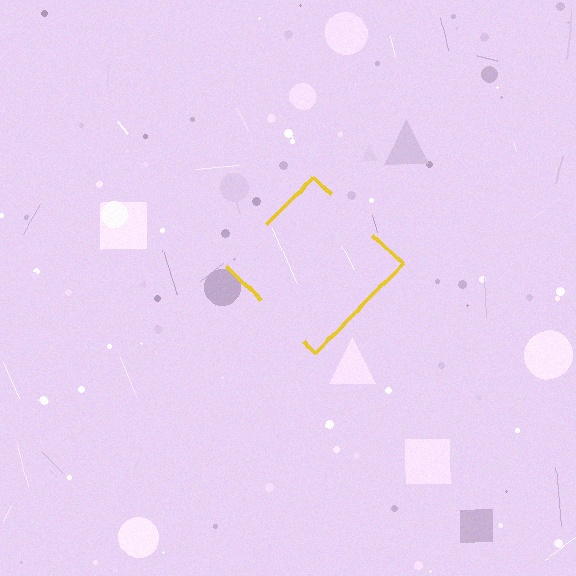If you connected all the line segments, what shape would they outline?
They would outline a diamond.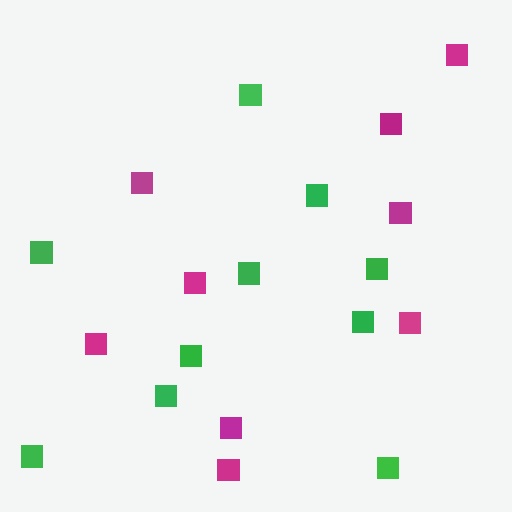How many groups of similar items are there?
There are 2 groups: one group of green squares (10) and one group of magenta squares (9).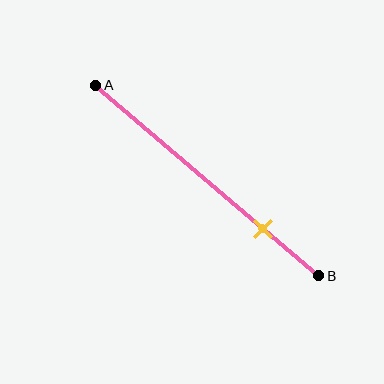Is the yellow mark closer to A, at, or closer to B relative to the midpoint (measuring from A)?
The yellow mark is closer to point B than the midpoint of segment AB.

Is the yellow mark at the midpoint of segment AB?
No, the mark is at about 75% from A, not at the 50% midpoint.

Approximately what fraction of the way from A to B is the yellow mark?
The yellow mark is approximately 75% of the way from A to B.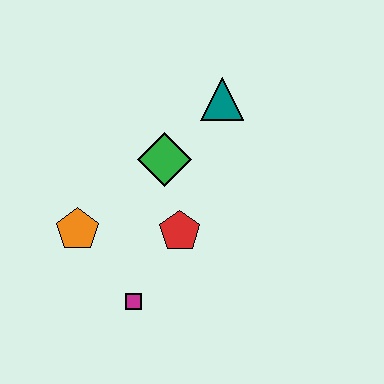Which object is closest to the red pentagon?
The green diamond is closest to the red pentagon.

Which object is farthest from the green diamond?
The magenta square is farthest from the green diamond.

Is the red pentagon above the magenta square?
Yes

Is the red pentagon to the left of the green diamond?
No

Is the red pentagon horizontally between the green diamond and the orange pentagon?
No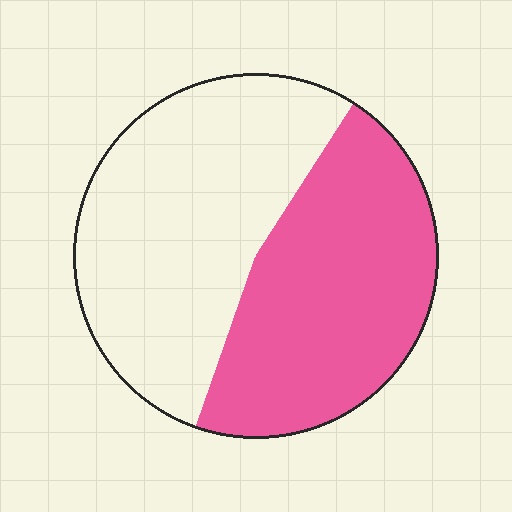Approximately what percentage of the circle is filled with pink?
Approximately 45%.